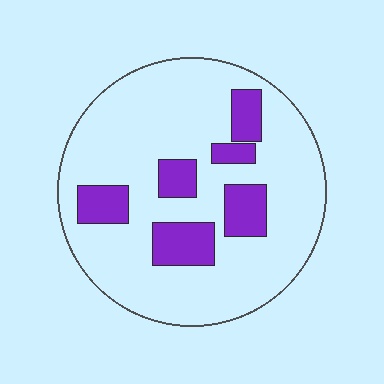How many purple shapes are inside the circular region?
6.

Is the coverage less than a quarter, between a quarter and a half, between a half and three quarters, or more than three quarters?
Less than a quarter.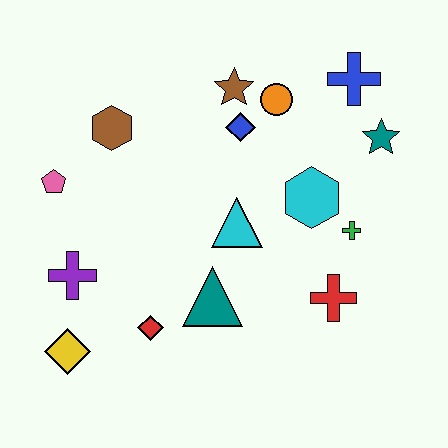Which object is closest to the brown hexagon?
The pink pentagon is closest to the brown hexagon.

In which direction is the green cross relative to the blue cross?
The green cross is below the blue cross.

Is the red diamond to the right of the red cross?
No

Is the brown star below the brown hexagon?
No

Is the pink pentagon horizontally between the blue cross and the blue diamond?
No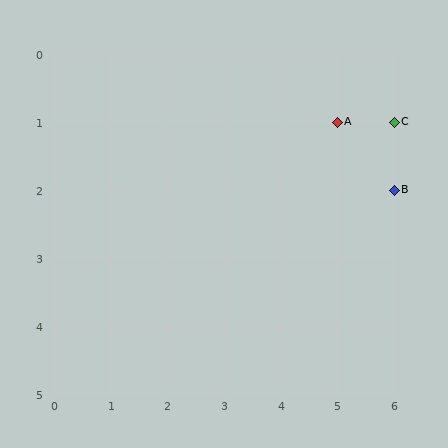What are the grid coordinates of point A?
Point A is at grid coordinates (5, 1).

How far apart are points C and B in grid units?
Points C and B are 1 row apart.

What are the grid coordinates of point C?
Point C is at grid coordinates (6, 1).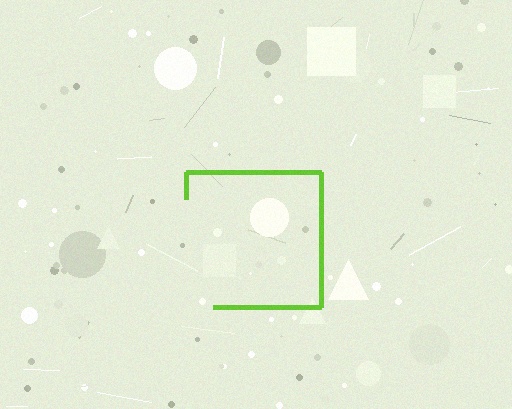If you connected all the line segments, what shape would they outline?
They would outline a square.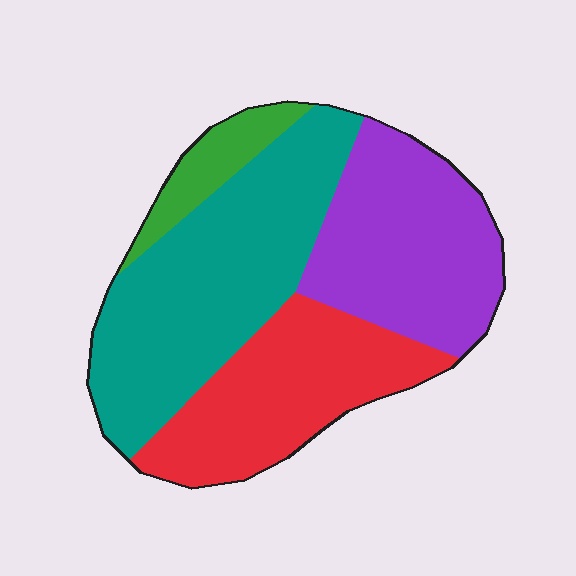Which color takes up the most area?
Teal, at roughly 40%.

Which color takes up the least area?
Green, at roughly 10%.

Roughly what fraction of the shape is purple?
Purple covers 28% of the shape.